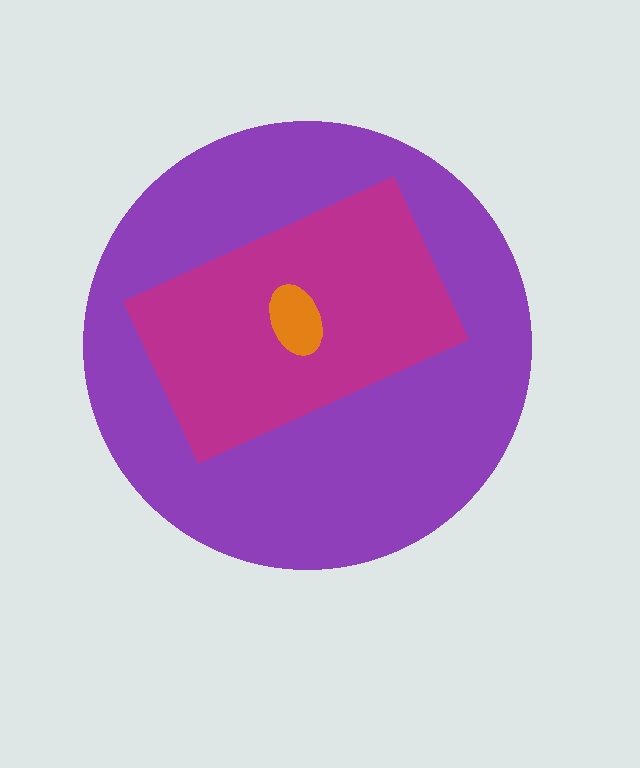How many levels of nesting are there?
3.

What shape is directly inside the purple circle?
The magenta rectangle.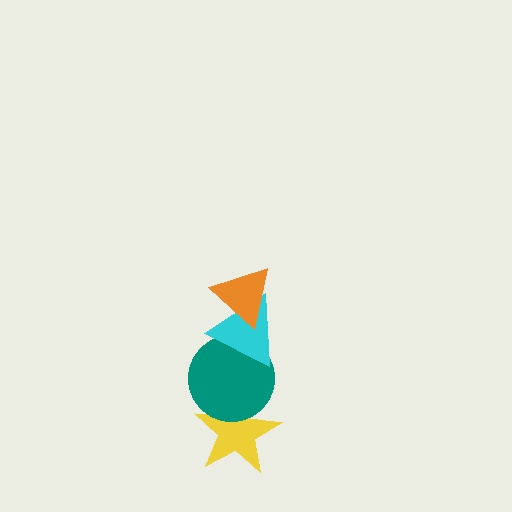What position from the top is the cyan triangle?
The cyan triangle is 2nd from the top.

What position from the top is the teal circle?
The teal circle is 3rd from the top.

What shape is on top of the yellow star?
The teal circle is on top of the yellow star.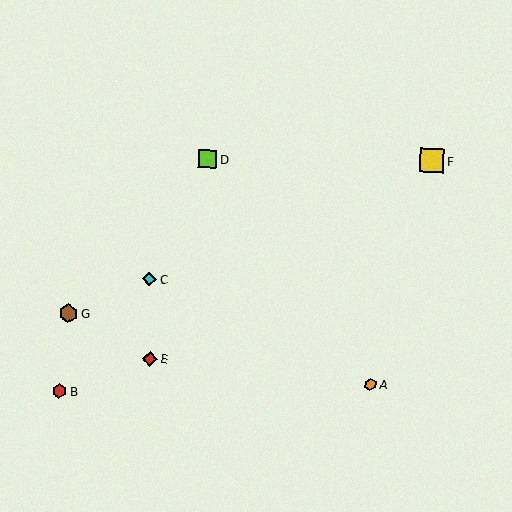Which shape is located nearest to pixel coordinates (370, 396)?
The orange hexagon (labeled A) at (370, 384) is nearest to that location.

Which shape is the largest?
The yellow square (labeled F) is the largest.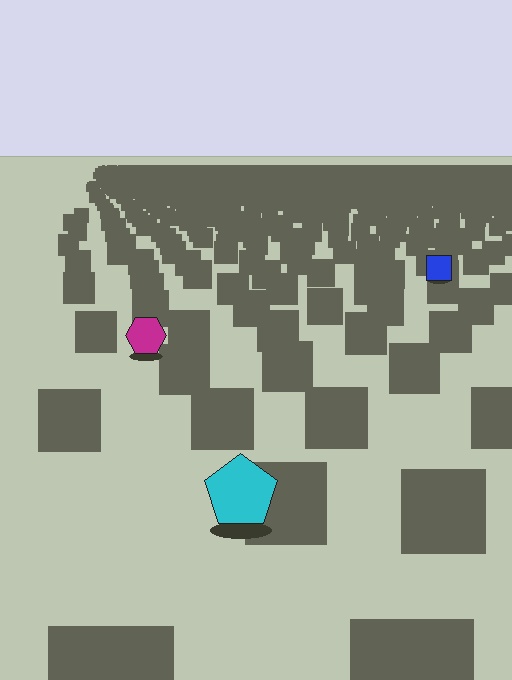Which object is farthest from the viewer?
The blue square is farthest from the viewer. It appears smaller and the ground texture around it is denser.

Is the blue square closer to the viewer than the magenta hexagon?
No. The magenta hexagon is closer — you can tell from the texture gradient: the ground texture is coarser near it.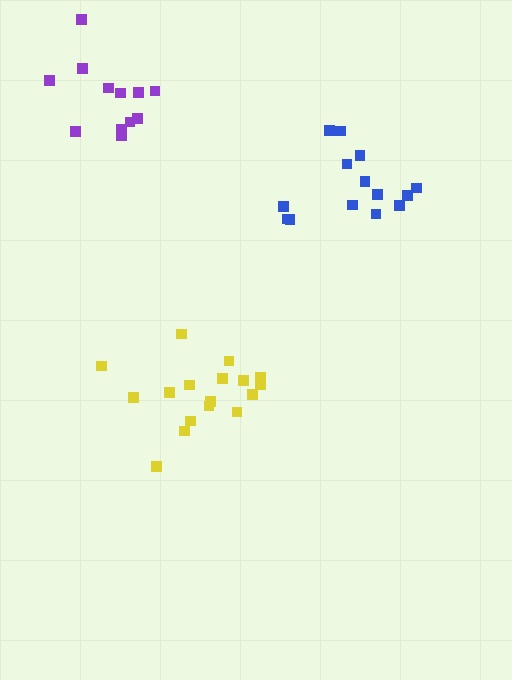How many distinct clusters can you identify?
There are 3 distinct clusters.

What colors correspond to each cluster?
The clusters are colored: yellow, blue, purple.